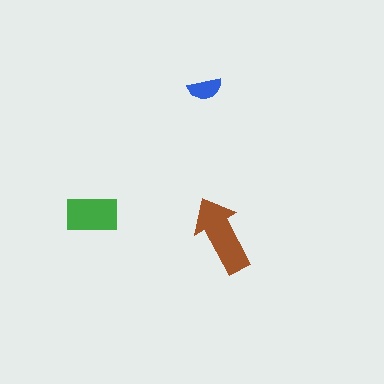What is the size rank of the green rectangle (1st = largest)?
2nd.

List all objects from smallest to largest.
The blue semicircle, the green rectangle, the brown arrow.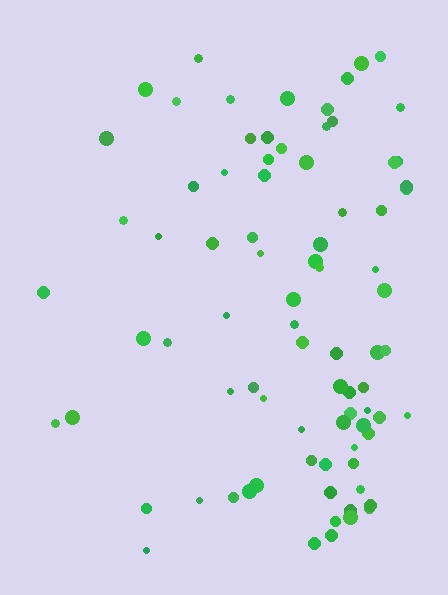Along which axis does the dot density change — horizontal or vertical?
Horizontal.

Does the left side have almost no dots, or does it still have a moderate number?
Still a moderate number, just noticeably fewer than the right.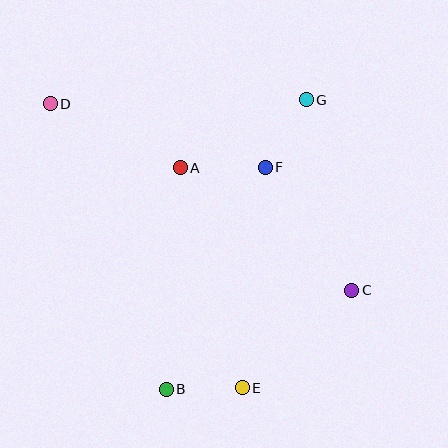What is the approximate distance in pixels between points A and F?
The distance between A and F is approximately 85 pixels.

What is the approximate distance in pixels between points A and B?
The distance between A and B is approximately 222 pixels.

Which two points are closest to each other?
Points B and E are closest to each other.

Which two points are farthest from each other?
Points C and D are farthest from each other.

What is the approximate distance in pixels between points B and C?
The distance between B and C is approximately 210 pixels.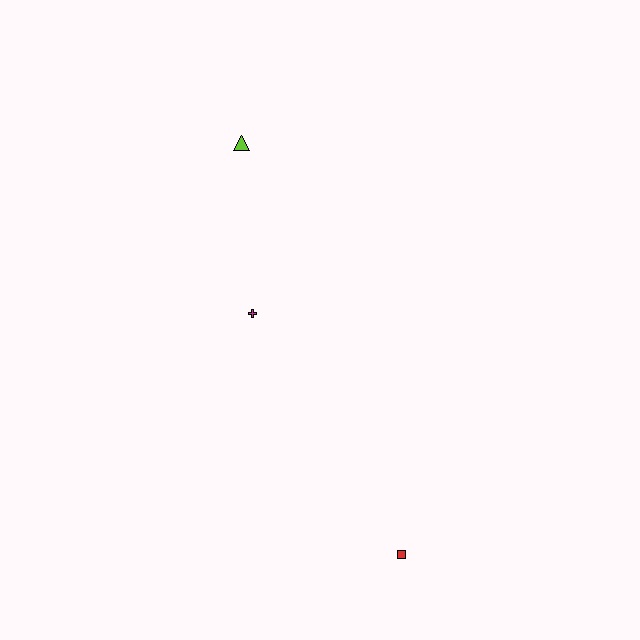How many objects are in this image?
There are 3 objects.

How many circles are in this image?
There are no circles.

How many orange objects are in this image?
There are no orange objects.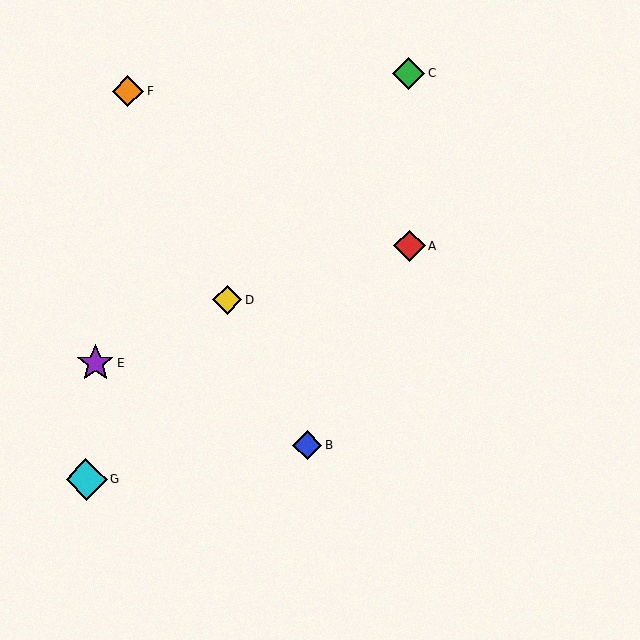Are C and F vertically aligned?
No, C is at x≈409 and F is at x≈128.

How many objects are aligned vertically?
2 objects (A, C) are aligned vertically.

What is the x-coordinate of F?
Object F is at x≈128.